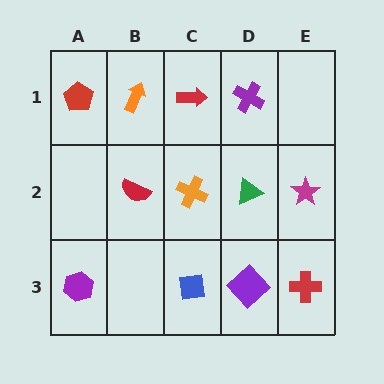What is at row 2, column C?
An orange cross.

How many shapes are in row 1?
4 shapes.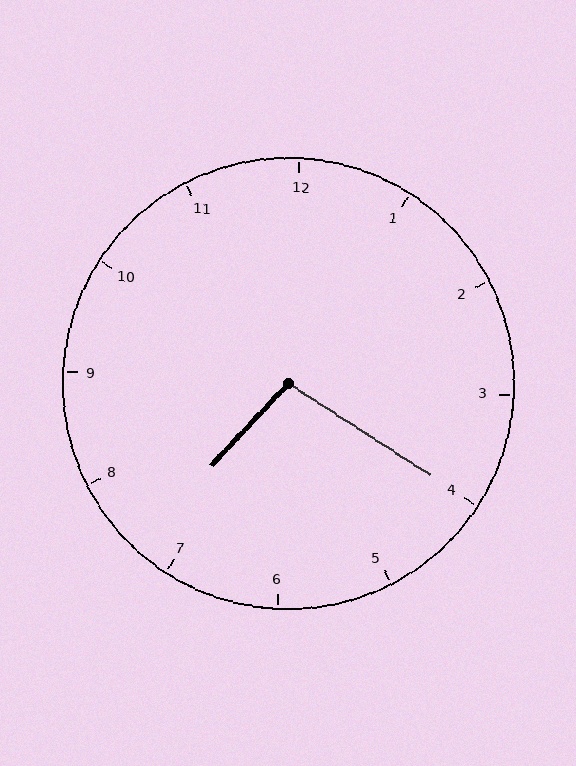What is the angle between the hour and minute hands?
Approximately 100 degrees.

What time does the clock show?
7:20.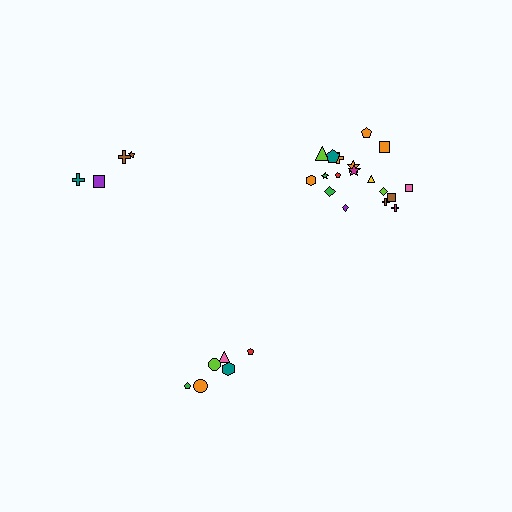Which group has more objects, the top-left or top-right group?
The top-right group.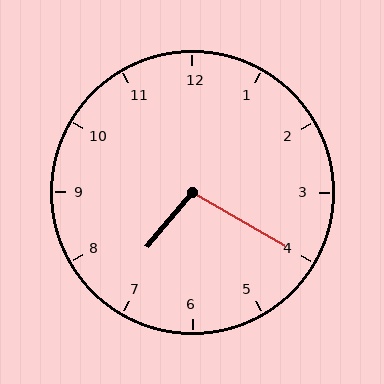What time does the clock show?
7:20.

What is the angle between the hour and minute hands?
Approximately 100 degrees.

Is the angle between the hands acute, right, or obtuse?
It is obtuse.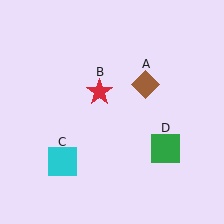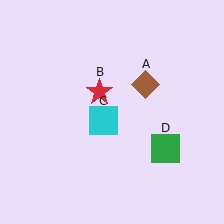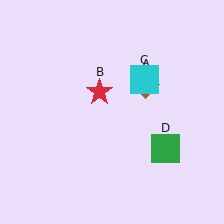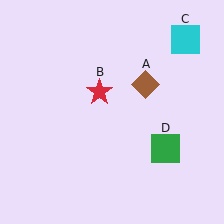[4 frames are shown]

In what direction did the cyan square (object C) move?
The cyan square (object C) moved up and to the right.